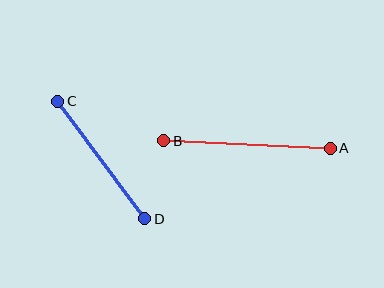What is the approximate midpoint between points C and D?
The midpoint is at approximately (101, 160) pixels.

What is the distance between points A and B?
The distance is approximately 167 pixels.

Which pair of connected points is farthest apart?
Points A and B are farthest apart.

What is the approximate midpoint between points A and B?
The midpoint is at approximately (247, 145) pixels.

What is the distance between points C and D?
The distance is approximately 146 pixels.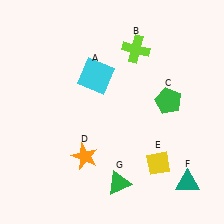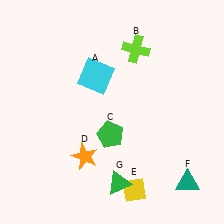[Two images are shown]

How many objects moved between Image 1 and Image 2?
2 objects moved between the two images.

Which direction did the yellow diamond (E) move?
The yellow diamond (E) moved down.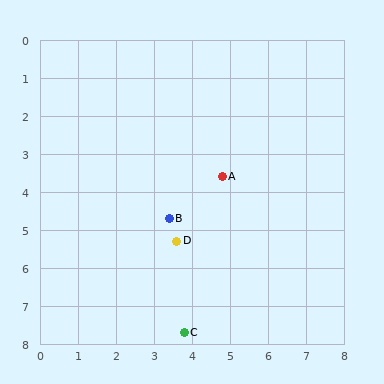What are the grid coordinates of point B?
Point B is at approximately (3.4, 4.7).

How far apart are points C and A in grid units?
Points C and A are about 4.2 grid units apart.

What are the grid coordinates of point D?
Point D is at approximately (3.6, 5.3).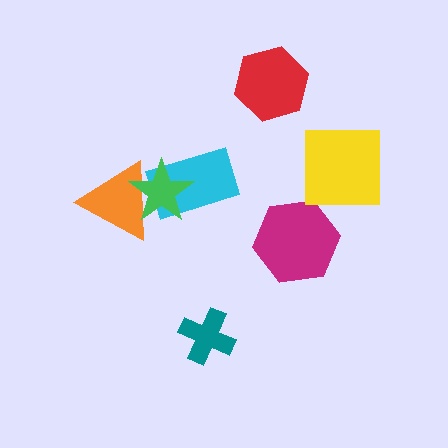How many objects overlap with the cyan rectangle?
2 objects overlap with the cyan rectangle.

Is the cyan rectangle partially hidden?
Yes, it is partially covered by another shape.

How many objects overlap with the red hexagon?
0 objects overlap with the red hexagon.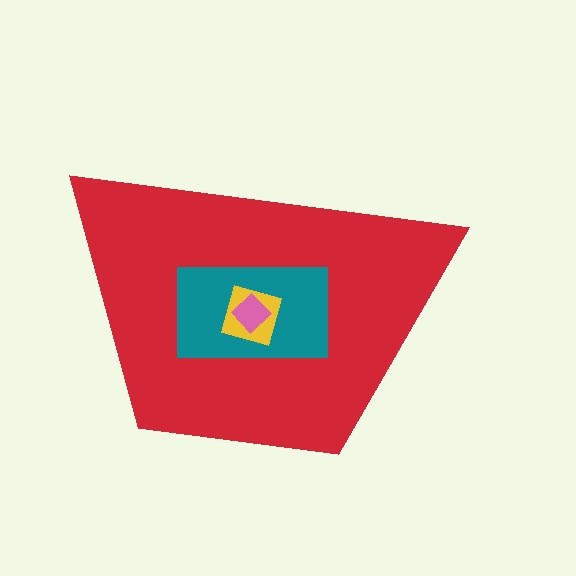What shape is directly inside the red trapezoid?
The teal rectangle.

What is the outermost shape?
The red trapezoid.